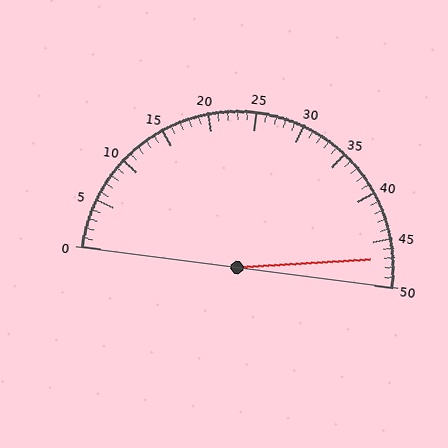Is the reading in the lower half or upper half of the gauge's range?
The reading is in the upper half of the range (0 to 50).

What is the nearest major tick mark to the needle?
The nearest major tick mark is 45.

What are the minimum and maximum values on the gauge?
The gauge ranges from 0 to 50.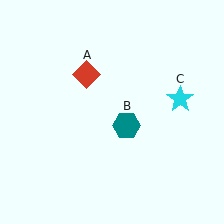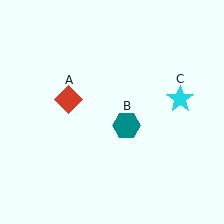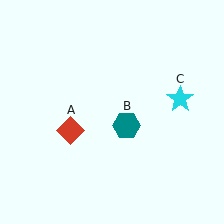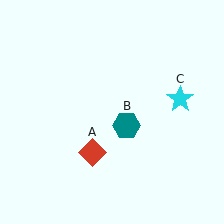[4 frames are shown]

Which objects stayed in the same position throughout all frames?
Teal hexagon (object B) and cyan star (object C) remained stationary.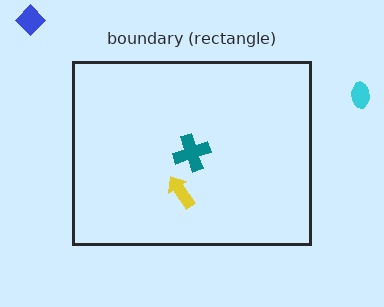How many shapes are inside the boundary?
2 inside, 2 outside.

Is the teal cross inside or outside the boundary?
Inside.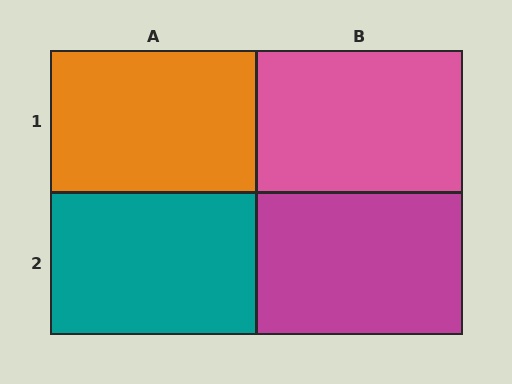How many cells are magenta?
1 cell is magenta.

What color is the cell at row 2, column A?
Teal.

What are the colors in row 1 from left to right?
Orange, pink.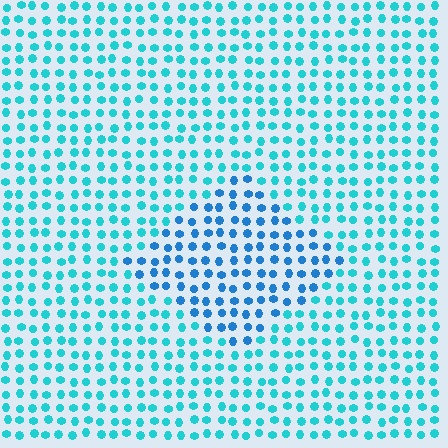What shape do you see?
I see a diamond.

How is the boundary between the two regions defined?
The boundary is defined purely by a slight shift in hue (about 28 degrees). Spacing, size, and orientation are identical on both sides.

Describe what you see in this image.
The image is filled with small cyan elements in a uniform arrangement. A diamond-shaped region is visible where the elements are tinted to a slightly different hue, forming a subtle color boundary.